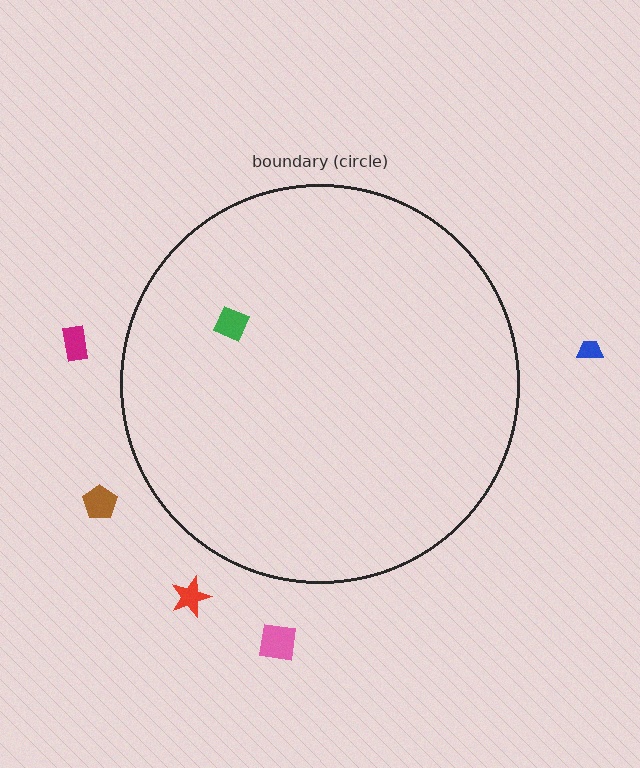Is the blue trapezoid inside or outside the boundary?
Outside.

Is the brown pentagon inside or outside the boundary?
Outside.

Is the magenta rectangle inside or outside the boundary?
Outside.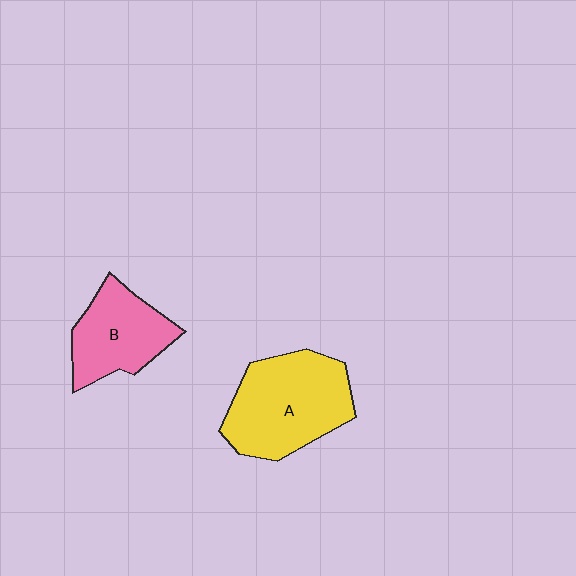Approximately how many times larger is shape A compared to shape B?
Approximately 1.4 times.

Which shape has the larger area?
Shape A (yellow).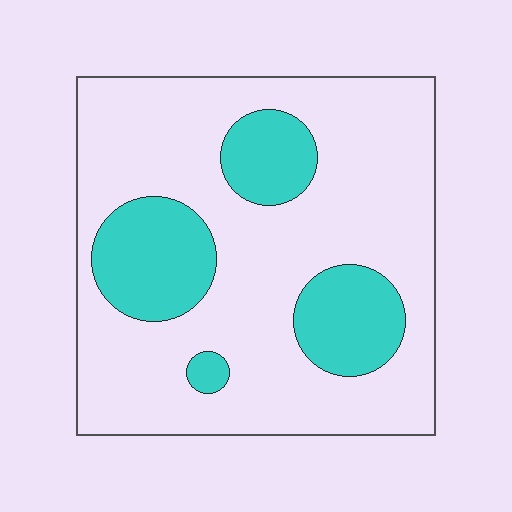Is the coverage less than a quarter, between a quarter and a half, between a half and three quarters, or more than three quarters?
Less than a quarter.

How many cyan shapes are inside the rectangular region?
4.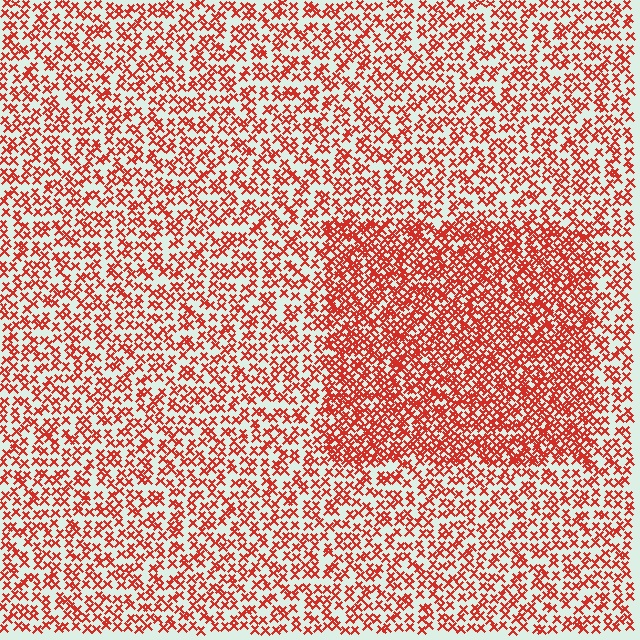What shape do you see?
I see a rectangle.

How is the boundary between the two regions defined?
The boundary is defined by a change in element density (approximately 1.9x ratio). All elements are the same color, size, and shape.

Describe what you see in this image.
The image contains small red elements arranged at two different densities. A rectangle-shaped region is visible where the elements are more densely packed than the surrounding area.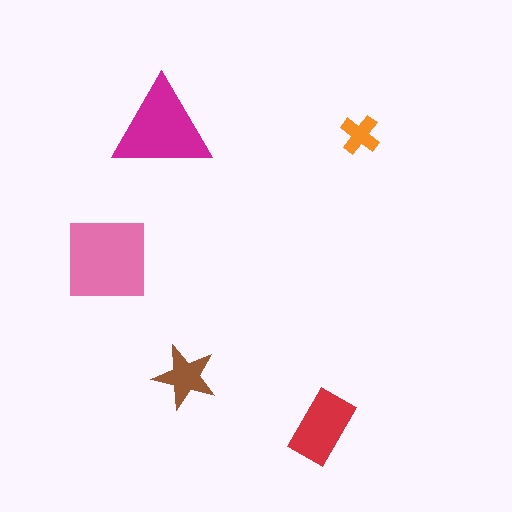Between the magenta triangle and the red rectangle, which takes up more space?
The magenta triangle.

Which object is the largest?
The pink square.